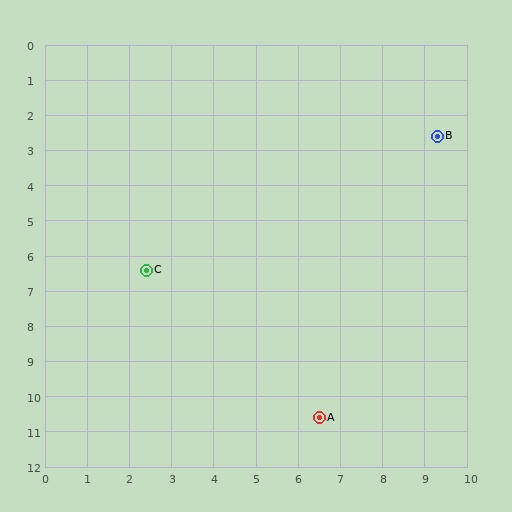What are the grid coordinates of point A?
Point A is at approximately (6.5, 10.6).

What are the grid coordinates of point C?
Point C is at approximately (2.4, 6.4).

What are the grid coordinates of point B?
Point B is at approximately (9.3, 2.6).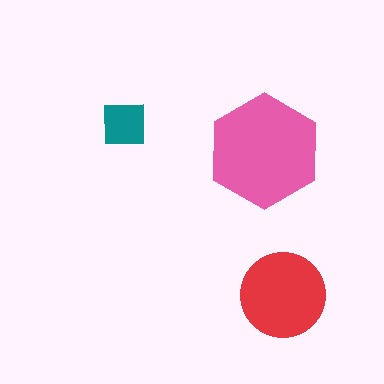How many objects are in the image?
There are 3 objects in the image.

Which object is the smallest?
The teal square.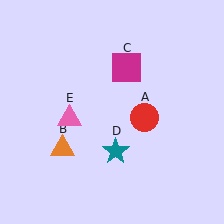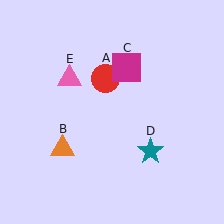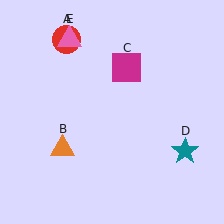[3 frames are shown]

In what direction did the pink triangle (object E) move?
The pink triangle (object E) moved up.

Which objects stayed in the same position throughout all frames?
Orange triangle (object B) and magenta square (object C) remained stationary.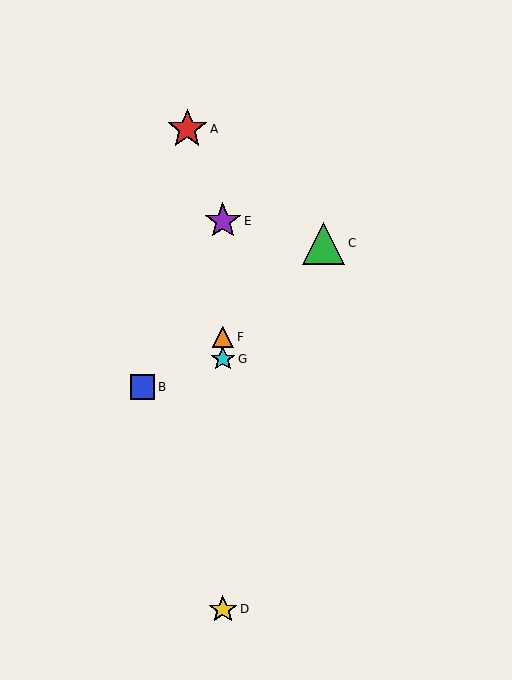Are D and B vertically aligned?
No, D is at x≈223 and B is at x≈143.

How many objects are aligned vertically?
4 objects (D, E, F, G) are aligned vertically.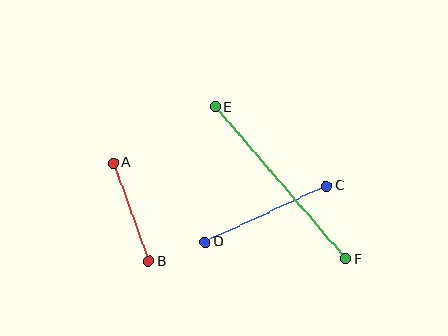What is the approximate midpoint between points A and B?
The midpoint is at approximately (131, 212) pixels.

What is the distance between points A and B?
The distance is approximately 105 pixels.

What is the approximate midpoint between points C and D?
The midpoint is at approximately (266, 214) pixels.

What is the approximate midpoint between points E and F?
The midpoint is at approximately (281, 183) pixels.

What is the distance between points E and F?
The distance is approximately 200 pixels.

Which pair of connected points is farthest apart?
Points E and F are farthest apart.